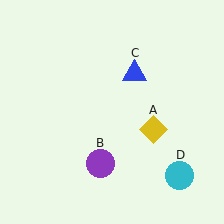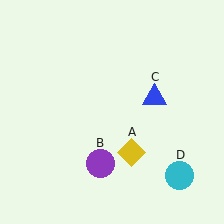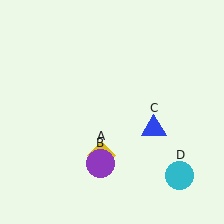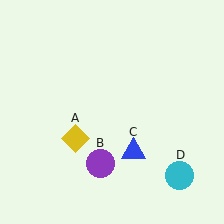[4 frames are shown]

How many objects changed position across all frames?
2 objects changed position: yellow diamond (object A), blue triangle (object C).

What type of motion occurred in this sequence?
The yellow diamond (object A), blue triangle (object C) rotated clockwise around the center of the scene.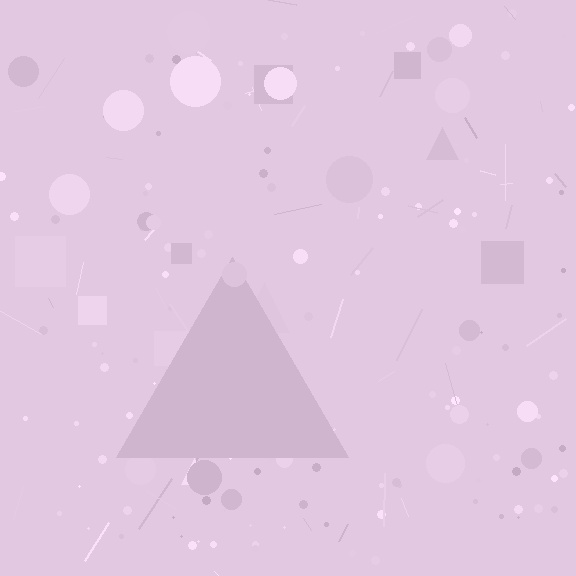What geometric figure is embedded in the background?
A triangle is embedded in the background.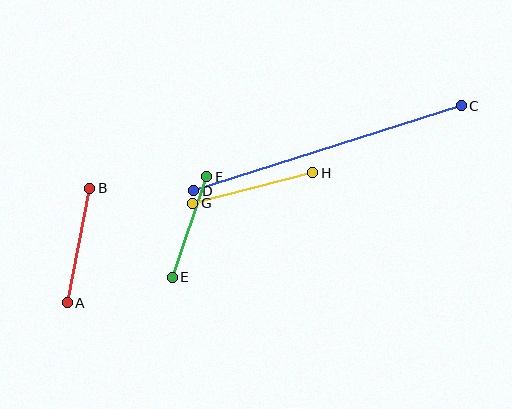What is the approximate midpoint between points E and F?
The midpoint is at approximately (189, 227) pixels.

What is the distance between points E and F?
The distance is approximately 107 pixels.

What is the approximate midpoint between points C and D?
The midpoint is at approximately (327, 148) pixels.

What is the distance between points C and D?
The distance is approximately 281 pixels.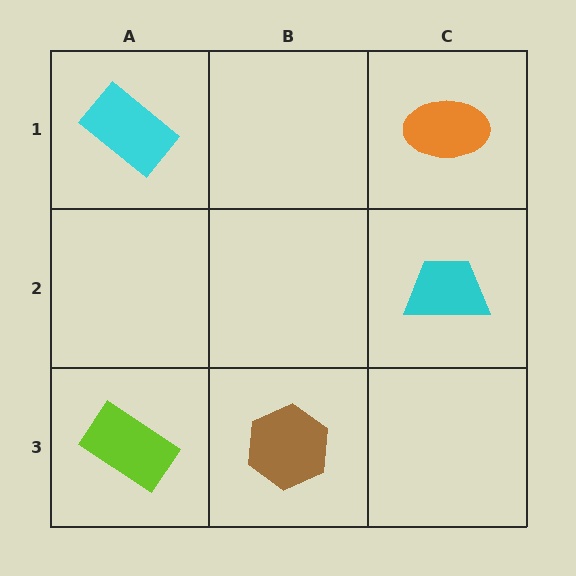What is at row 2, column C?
A cyan trapezoid.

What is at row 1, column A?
A cyan rectangle.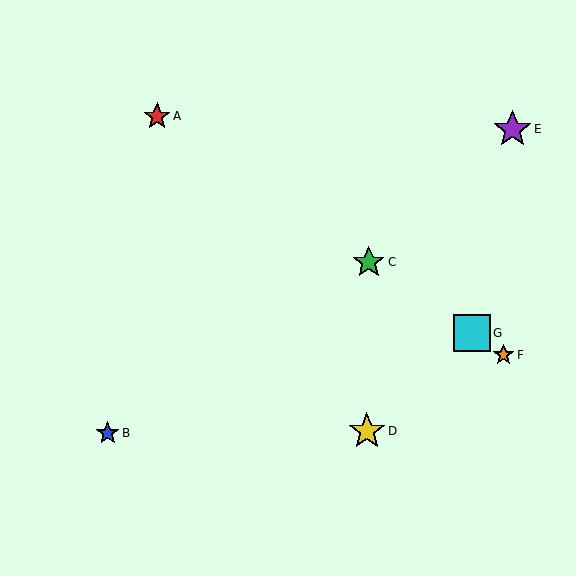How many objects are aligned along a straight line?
4 objects (A, C, F, G) are aligned along a straight line.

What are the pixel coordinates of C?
Object C is at (369, 262).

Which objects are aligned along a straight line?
Objects A, C, F, G are aligned along a straight line.